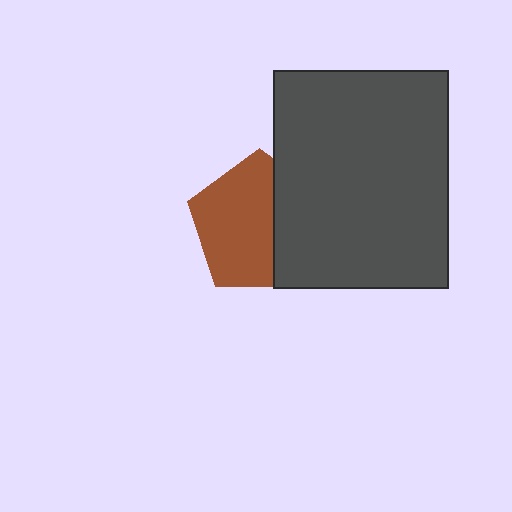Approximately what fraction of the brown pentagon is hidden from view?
Roughly 37% of the brown pentagon is hidden behind the dark gray rectangle.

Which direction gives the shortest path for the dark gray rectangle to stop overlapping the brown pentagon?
Moving right gives the shortest separation.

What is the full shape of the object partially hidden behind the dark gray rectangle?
The partially hidden object is a brown pentagon.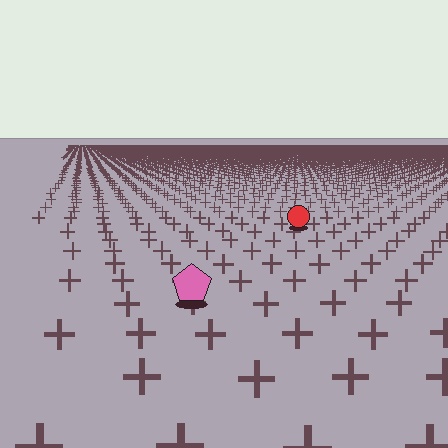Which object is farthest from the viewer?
The red circle is farthest from the viewer. It appears smaller and the ground texture around it is denser.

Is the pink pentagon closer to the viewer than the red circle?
Yes. The pink pentagon is closer — you can tell from the texture gradient: the ground texture is coarser near it.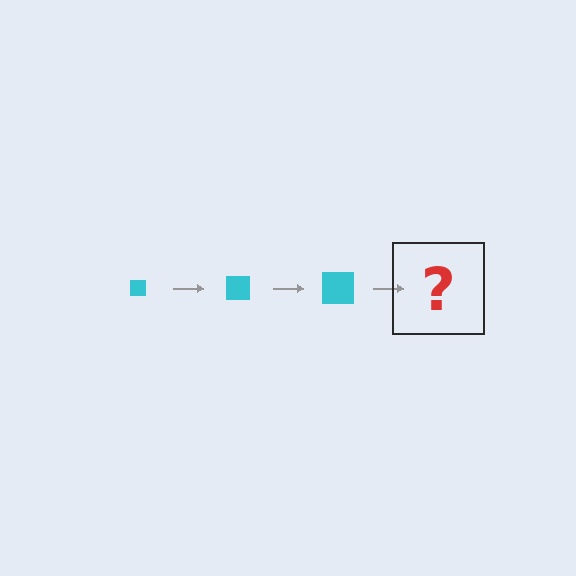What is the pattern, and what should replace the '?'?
The pattern is that the square gets progressively larger each step. The '?' should be a cyan square, larger than the previous one.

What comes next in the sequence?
The next element should be a cyan square, larger than the previous one.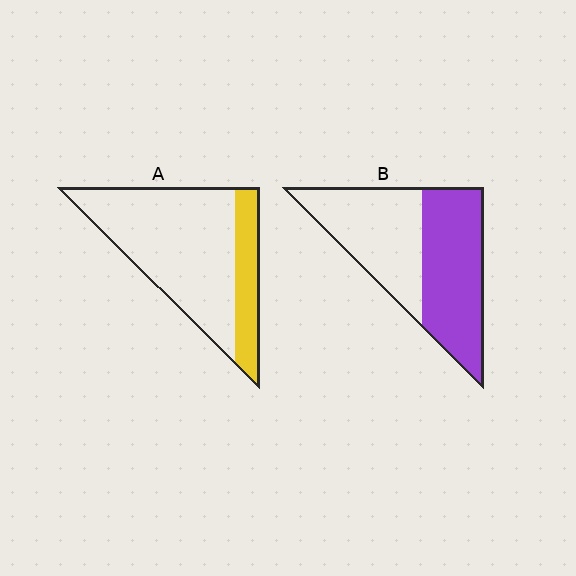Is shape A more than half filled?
No.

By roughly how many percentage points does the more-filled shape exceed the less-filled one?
By roughly 30 percentage points (B over A).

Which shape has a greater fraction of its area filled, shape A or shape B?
Shape B.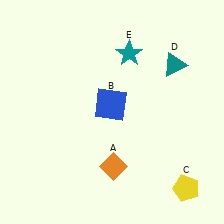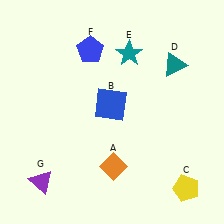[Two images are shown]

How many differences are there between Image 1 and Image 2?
There are 2 differences between the two images.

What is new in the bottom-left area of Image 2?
A purple triangle (G) was added in the bottom-left area of Image 2.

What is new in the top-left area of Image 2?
A blue pentagon (F) was added in the top-left area of Image 2.